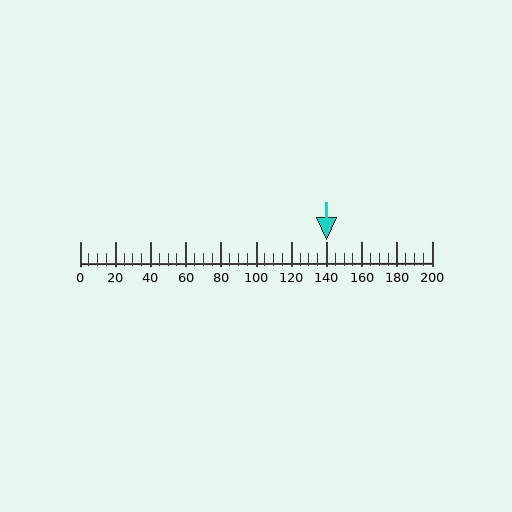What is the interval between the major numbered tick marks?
The major tick marks are spaced 20 units apart.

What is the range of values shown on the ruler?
The ruler shows values from 0 to 200.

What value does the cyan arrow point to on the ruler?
The cyan arrow points to approximately 140.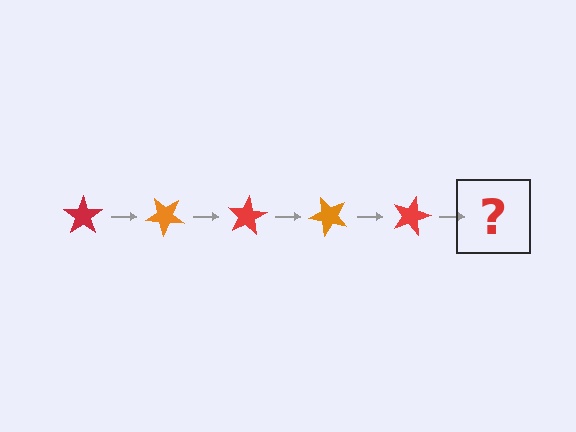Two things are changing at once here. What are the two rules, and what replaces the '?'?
The two rules are that it rotates 40 degrees each step and the color cycles through red and orange. The '?' should be an orange star, rotated 200 degrees from the start.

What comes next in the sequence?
The next element should be an orange star, rotated 200 degrees from the start.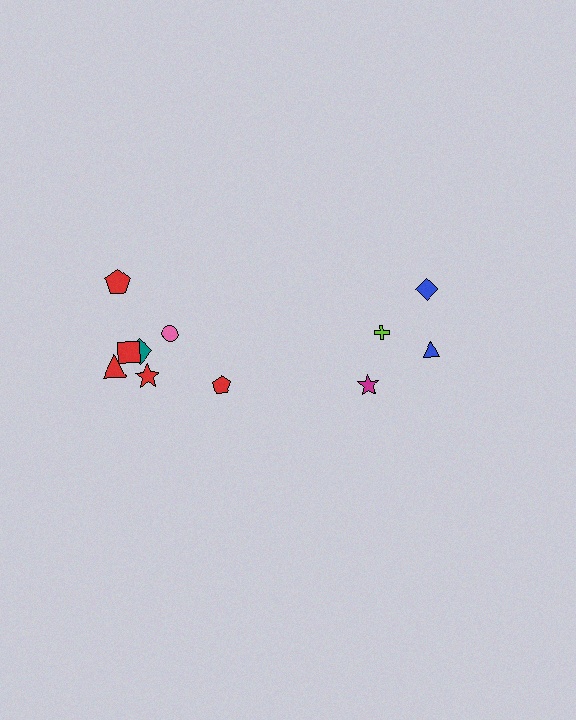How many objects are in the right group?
There are 4 objects.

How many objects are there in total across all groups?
There are 11 objects.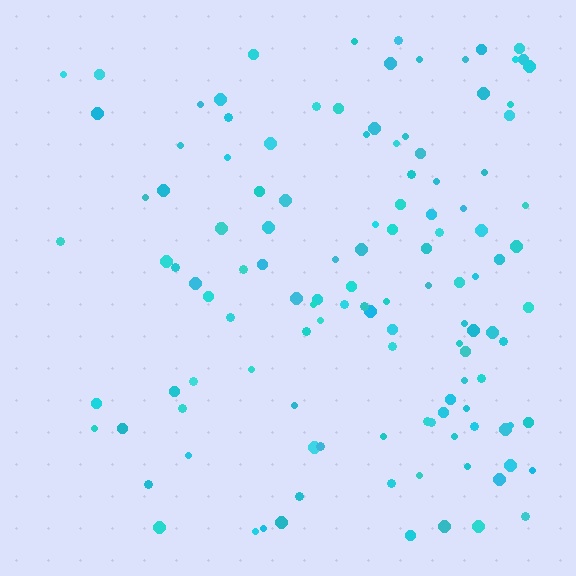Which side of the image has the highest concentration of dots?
The right.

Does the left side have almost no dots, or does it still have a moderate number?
Still a moderate number, just noticeably fewer than the right.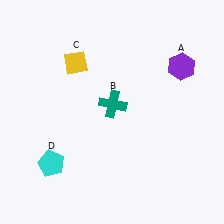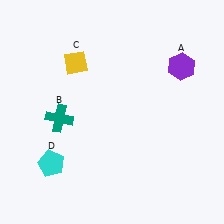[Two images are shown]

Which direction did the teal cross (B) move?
The teal cross (B) moved left.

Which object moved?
The teal cross (B) moved left.